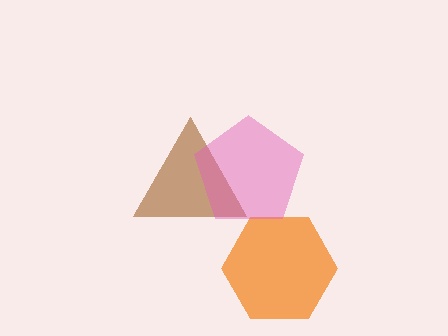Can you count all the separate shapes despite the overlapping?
Yes, there are 3 separate shapes.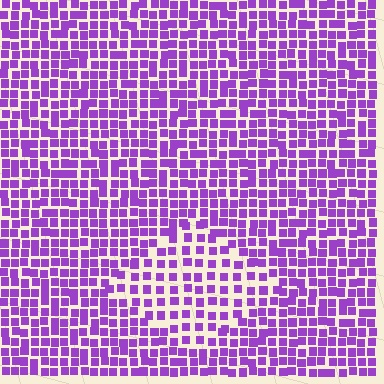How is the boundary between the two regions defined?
The boundary is defined by a change in element density (approximately 1.7x ratio). All elements are the same color, size, and shape.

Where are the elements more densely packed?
The elements are more densely packed outside the diamond boundary.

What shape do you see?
I see a diamond.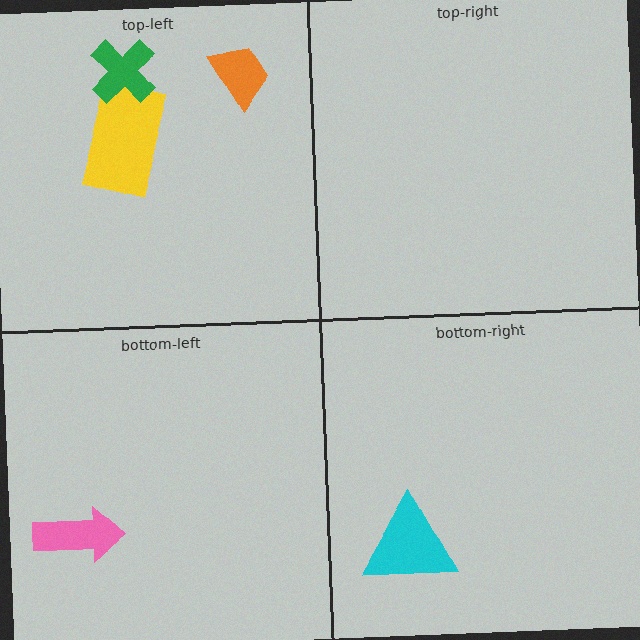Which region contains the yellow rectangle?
The top-left region.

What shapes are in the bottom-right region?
The cyan triangle.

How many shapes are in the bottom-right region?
1.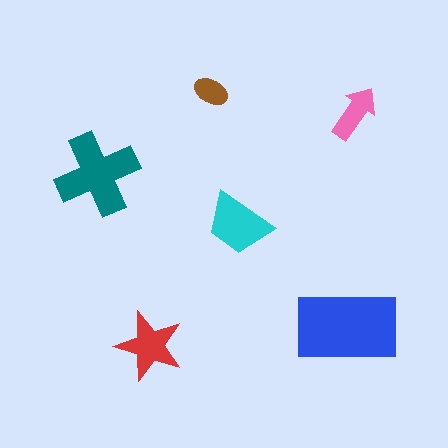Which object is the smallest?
The brown ellipse.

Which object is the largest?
The blue rectangle.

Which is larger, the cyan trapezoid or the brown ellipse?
The cyan trapezoid.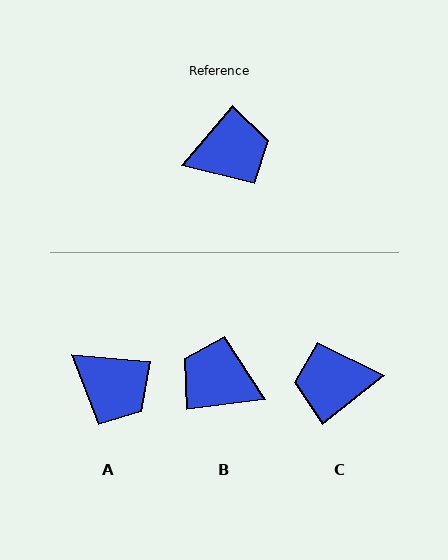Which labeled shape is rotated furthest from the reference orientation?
C, about 168 degrees away.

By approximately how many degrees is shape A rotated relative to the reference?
Approximately 55 degrees clockwise.